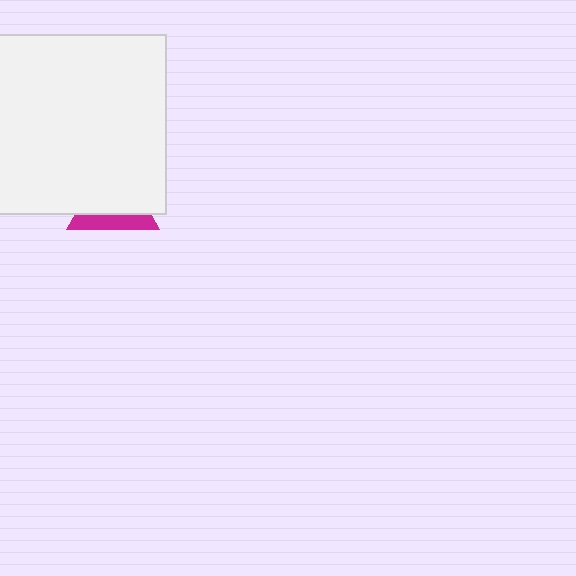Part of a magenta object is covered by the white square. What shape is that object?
It is a triangle.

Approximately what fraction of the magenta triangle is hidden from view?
Roughly 68% of the magenta triangle is hidden behind the white square.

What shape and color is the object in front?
The object in front is a white square.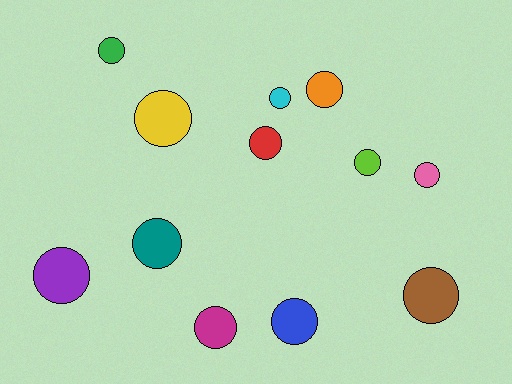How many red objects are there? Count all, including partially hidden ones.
There is 1 red object.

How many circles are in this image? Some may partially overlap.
There are 12 circles.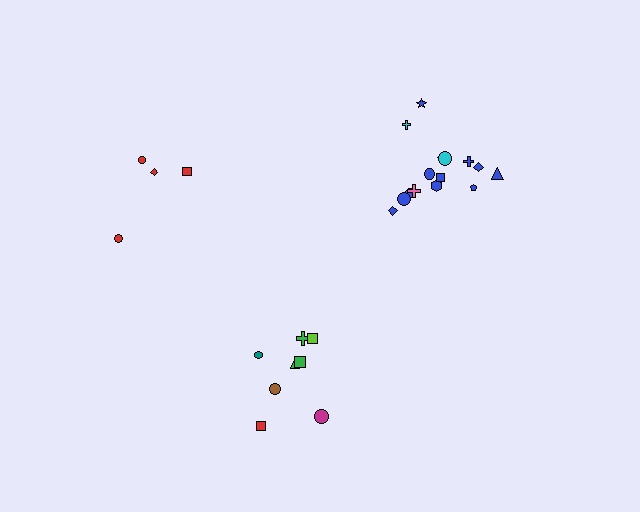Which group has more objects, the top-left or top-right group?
The top-right group.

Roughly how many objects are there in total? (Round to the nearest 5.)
Roughly 25 objects in total.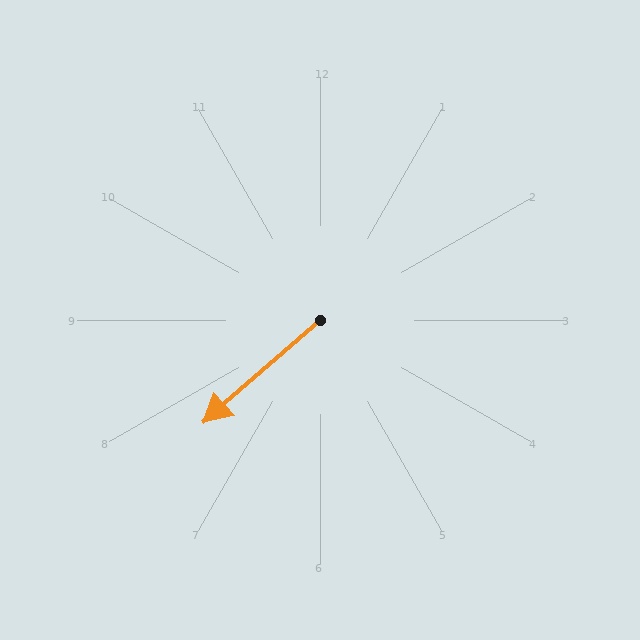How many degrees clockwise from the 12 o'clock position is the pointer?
Approximately 229 degrees.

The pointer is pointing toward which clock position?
Roughly 8 o'clock.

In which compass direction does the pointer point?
Southwest.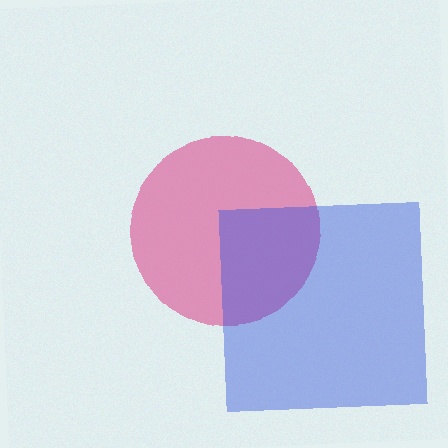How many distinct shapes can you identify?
There are 2 distinct shapes: a pink circle, a blue square.